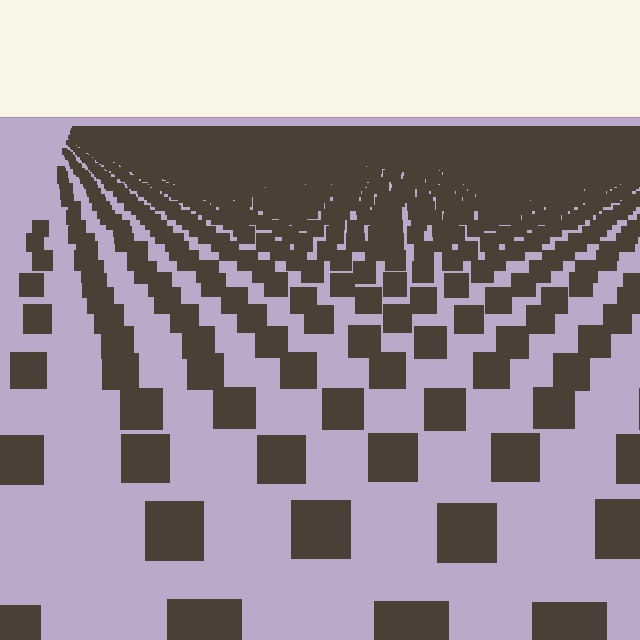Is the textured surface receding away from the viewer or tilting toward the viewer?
The surface is receding away from the viewer. Texture elements get smaller and denser toward the top.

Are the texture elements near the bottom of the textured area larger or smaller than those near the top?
Larger. Near the bottom, elements are closer to the viewer and appear at a bigger on-screen size.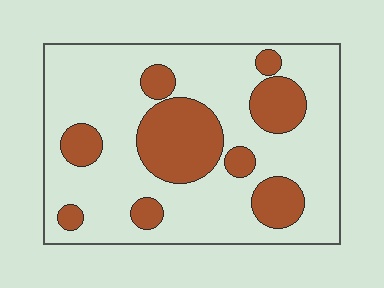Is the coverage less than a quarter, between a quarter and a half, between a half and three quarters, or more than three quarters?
Between a quarter and a half.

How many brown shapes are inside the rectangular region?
9.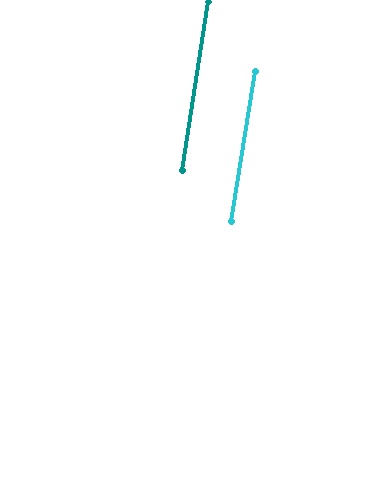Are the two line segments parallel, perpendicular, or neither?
Parallel — their directions differ by only 0.4°.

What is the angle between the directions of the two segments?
Approximately 0 degrees.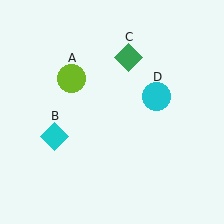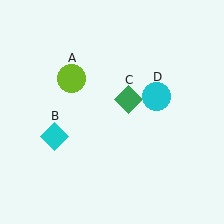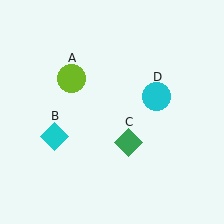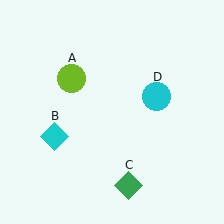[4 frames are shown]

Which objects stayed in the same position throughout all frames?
Lime circle (object A) and cyan diamond (object B) and cyan circle (object D) remained stationary.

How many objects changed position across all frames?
1 object changed position: green diamond (object C).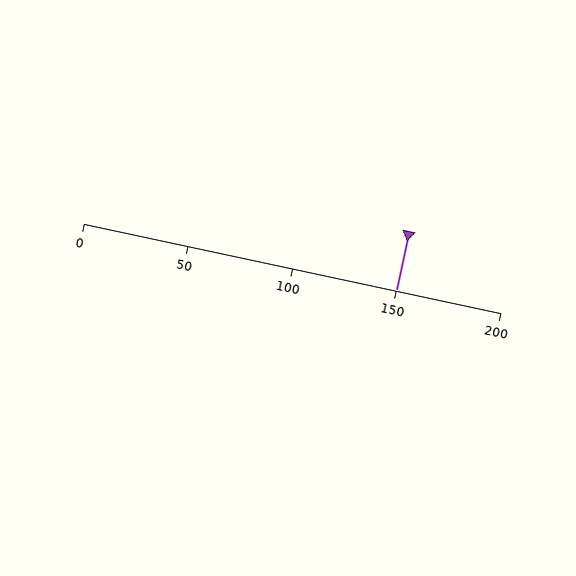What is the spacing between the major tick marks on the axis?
The major ticks are spaced 50 apart.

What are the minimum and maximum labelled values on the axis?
The axis runs from 0 to 200.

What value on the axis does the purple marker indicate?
The marker indicates approximately 150.